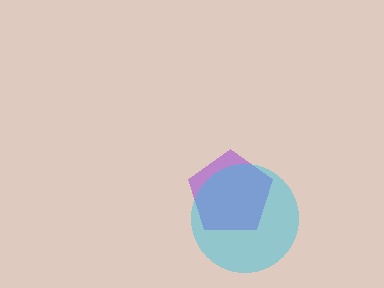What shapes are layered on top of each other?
The layered shapes are: a purple pentagon, a cyan circle.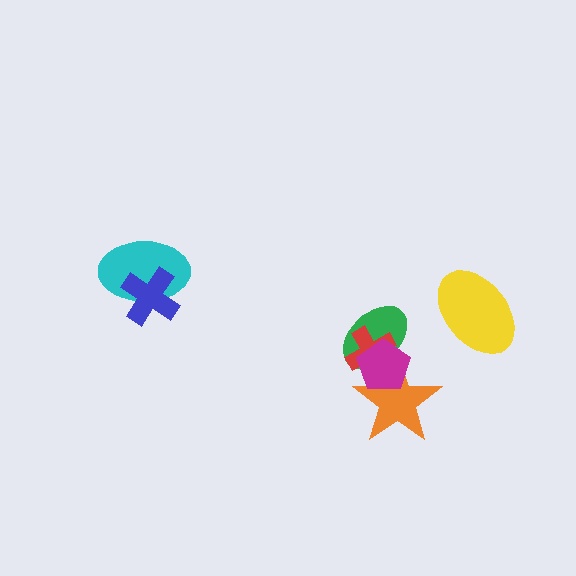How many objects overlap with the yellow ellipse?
0 objects overlap with the yellow ellipse.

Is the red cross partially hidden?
Yes, it is partially covered by another shape.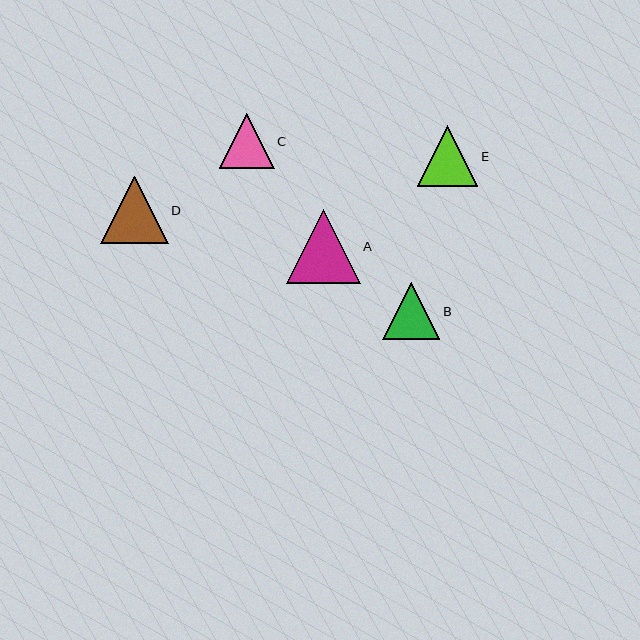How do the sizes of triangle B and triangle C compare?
Triangle B and triangle C are approximately the same size.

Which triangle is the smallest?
Triangle C is the smallest with a size of approximately 55 pixels.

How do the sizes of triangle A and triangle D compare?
Triangle A and triangle D are approximately the same size.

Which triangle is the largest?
Triangle A is the largest with a size of approximately 74 pixels.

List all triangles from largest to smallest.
From largest to smallest: A, D, E, B, C.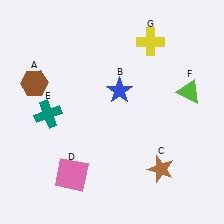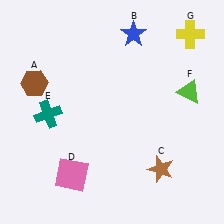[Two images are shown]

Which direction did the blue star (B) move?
The blue star (B) moved up.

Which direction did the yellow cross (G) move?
The yellow cross (G) moved right.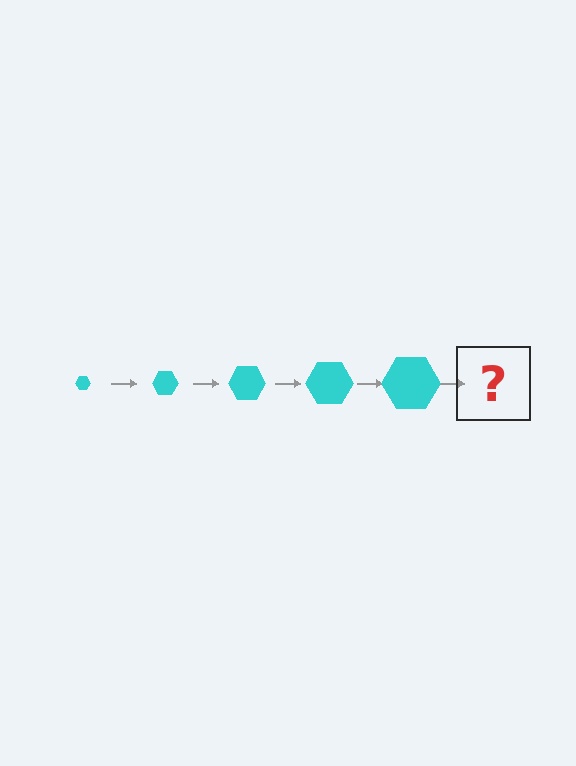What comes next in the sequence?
The next element should be a cyan hexagon, larger than the previous one.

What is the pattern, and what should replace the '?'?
The pattern is that the hexagon gets progressively larger each step. The '?' should be a cyan hexagon, larger than the previous one.